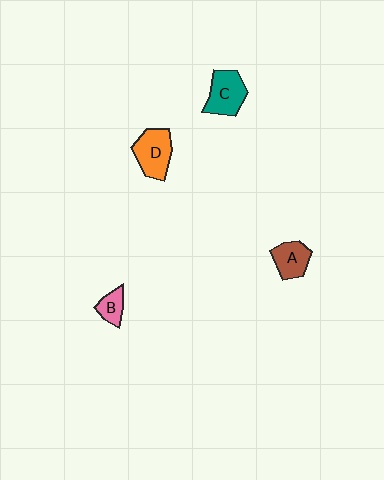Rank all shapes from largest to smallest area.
From largest to smallest: D (orange), C (teal), A (brown), B (pink).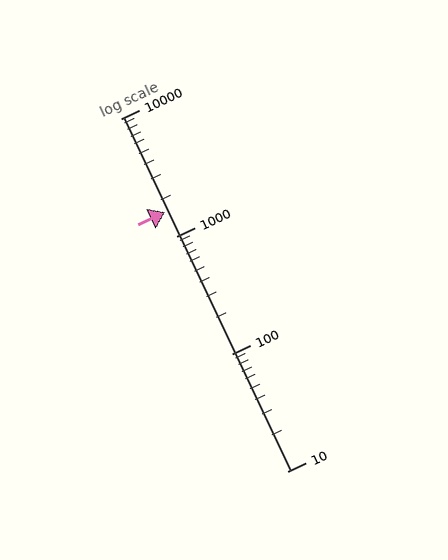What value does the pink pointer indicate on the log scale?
The pointer indicates approximately 1600.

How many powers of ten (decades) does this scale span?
The scale spans 3 decades, from 10 to 10000.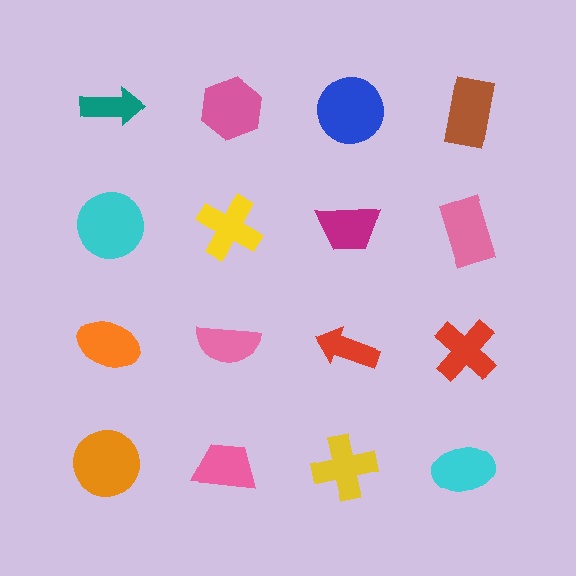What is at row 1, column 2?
A pink hexagon.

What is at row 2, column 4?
A pink rectangle.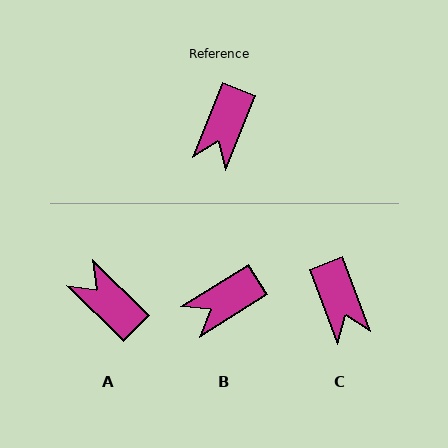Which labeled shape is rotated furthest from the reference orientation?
A, about 113 degrees away.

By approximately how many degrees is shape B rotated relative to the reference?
Approximately 37 degrees clockwise.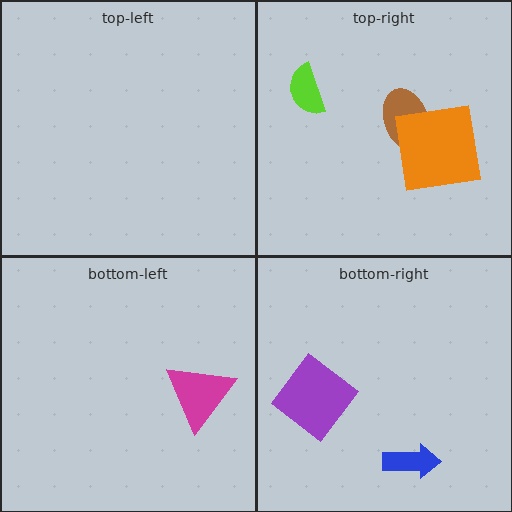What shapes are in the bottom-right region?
The blue arrow, the purple diamond.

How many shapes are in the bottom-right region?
2.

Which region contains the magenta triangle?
The bottom-left region.